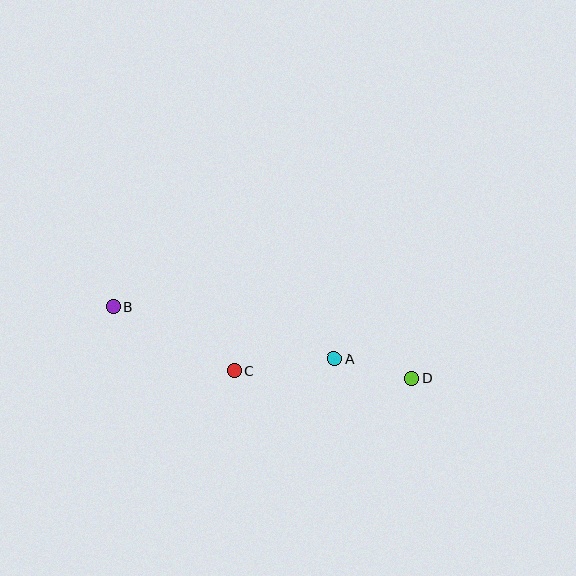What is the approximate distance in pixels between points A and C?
The distance between A and C is approximately 101 pixels.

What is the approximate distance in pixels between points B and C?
The distance between B and C is approximately 137 pixels.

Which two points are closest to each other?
Points A and D are closest to each other.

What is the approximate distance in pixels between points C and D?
The distance between C and D is approximately 177 pixels.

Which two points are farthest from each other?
Points B and D are farthest from each other.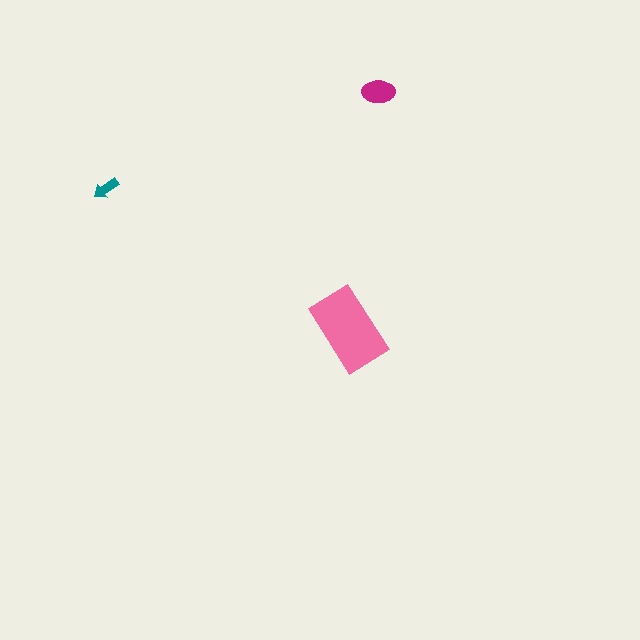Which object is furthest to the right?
The magenta ellipse is rightmost.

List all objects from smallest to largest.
The teal arrow, the magenta ellipse, the pink rectangle.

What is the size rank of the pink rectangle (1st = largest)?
1st.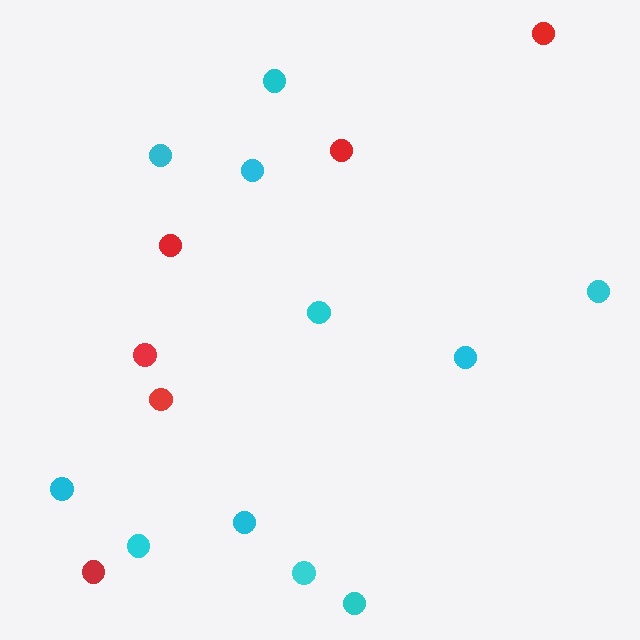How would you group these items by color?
There are 2 groups: one group of cyan circles (11) and one group of red circles (6).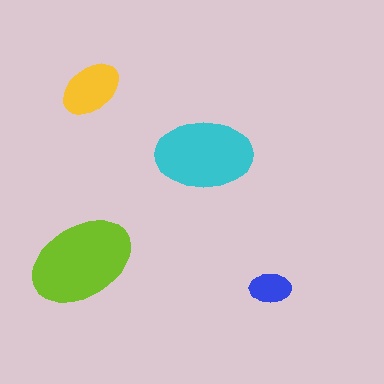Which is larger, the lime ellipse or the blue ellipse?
The lime one.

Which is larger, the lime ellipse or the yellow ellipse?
The lime one.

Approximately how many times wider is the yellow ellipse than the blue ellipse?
About 1.5 times wider.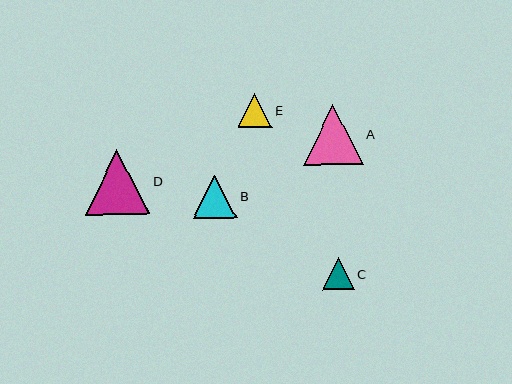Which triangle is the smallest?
Triangle C is the smallest with a size of approximately 31 pixels.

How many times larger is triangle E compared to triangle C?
Triangle E is approximately 1.1 times the size of triangle C.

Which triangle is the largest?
Triangle D is the largest with a size of approximately 65 pixels.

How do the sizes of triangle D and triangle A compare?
Triangle D and triangle A are approximately the same size.